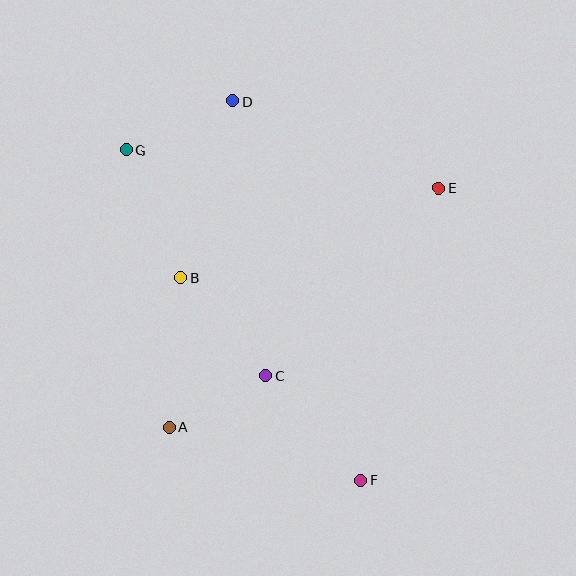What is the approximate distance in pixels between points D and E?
The distance between D and E is approximately 223 pixels.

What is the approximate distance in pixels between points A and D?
The distance between A and D is approximately 332 pixels.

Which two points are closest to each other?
Points A and C are closest to each other.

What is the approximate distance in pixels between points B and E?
The distance between B and E is approximately 273 pixels.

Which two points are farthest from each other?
Points F and G are farthest from each other.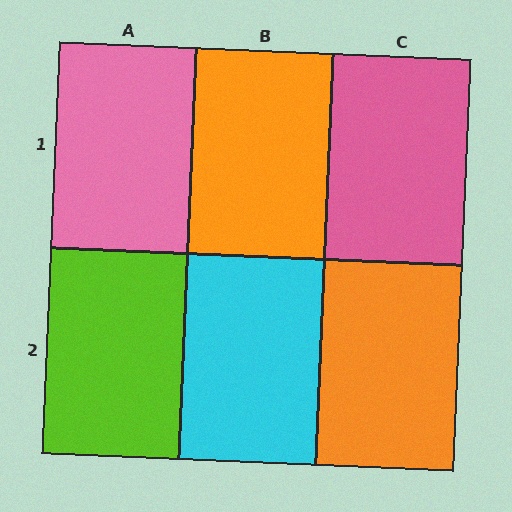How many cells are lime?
1 cell is lime.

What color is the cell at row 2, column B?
Cyan.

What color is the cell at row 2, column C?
Orange.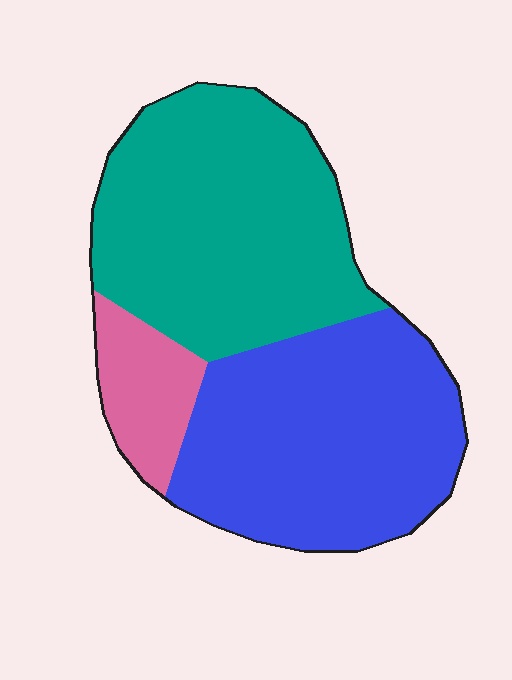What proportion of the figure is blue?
Blue covers 43% of the figure.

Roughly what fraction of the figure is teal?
Teal covers roughly 45% of the figure.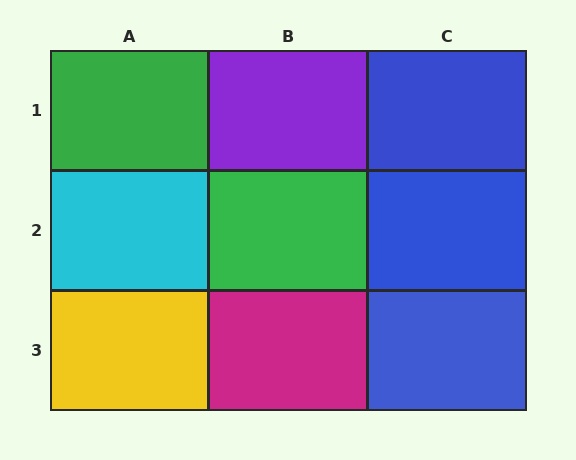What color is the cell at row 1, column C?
Blue.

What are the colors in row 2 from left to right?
Cyan, green, blue.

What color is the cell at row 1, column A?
Green.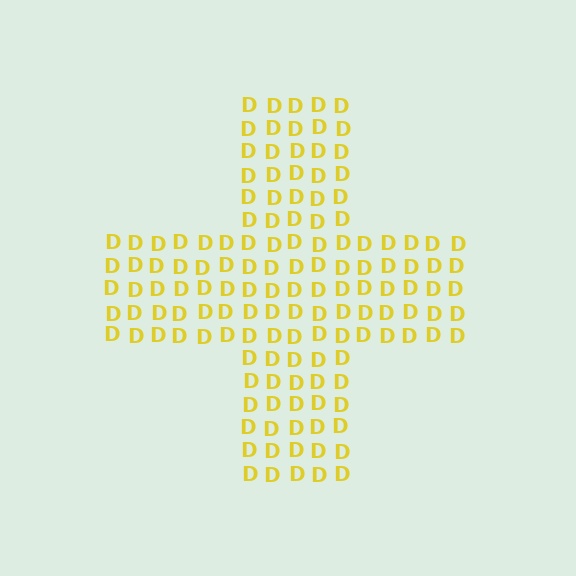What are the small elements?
The small elements are letter D's.